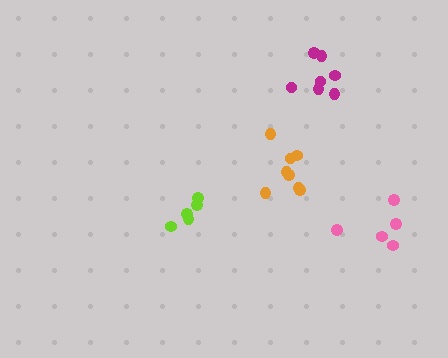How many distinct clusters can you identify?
There are 4 distinct clusters.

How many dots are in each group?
Group 1: 7 dots, Group 2: 5 dots, Group 3: 8 dots, Group 4: 5 dots (25 total).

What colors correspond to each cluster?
The clusters are colored: magenta, pink, orange, lime.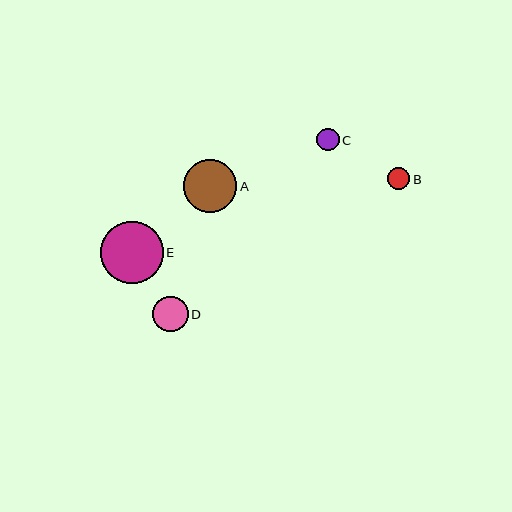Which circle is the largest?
Circle E is the largest with a size of approximately 62 pixels.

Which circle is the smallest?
Circle B is the smallest with a size of approximately 23 pixels.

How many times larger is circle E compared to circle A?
Circle E is approximately 1.2 times the size of circle A.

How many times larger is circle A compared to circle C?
Circle A is approximately 2.3 times the size of circle C.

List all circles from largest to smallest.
From largest to smallest: E, A, D, C, B.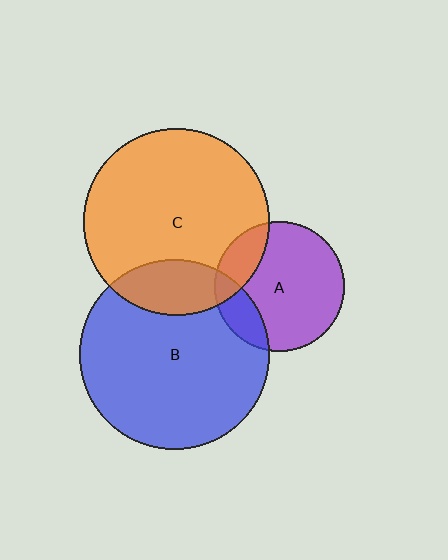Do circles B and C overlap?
Yes.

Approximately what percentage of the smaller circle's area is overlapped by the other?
Approximately 20%.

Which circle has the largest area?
Circle B (blue).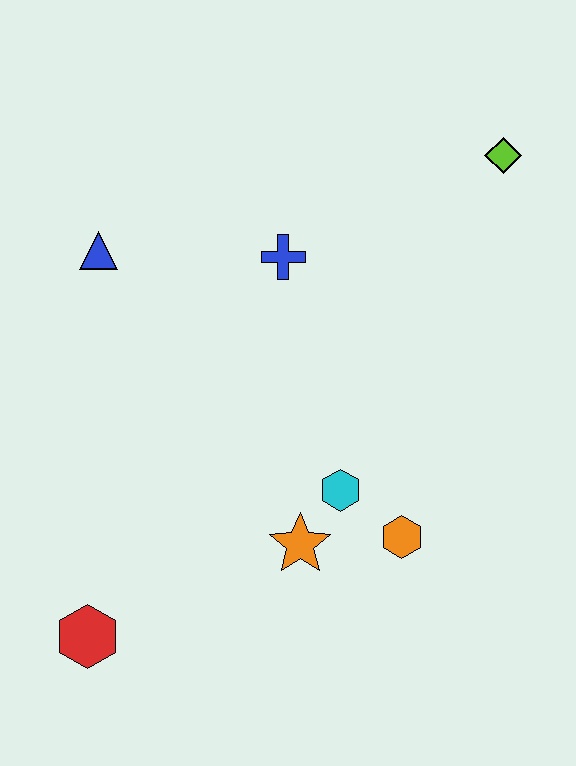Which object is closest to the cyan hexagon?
The orange star is closest to the cyan hexagon.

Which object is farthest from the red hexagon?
The lime diamond is farthest from the red hexagon.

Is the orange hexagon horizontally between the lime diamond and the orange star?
Yes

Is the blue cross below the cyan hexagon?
No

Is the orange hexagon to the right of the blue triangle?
Yes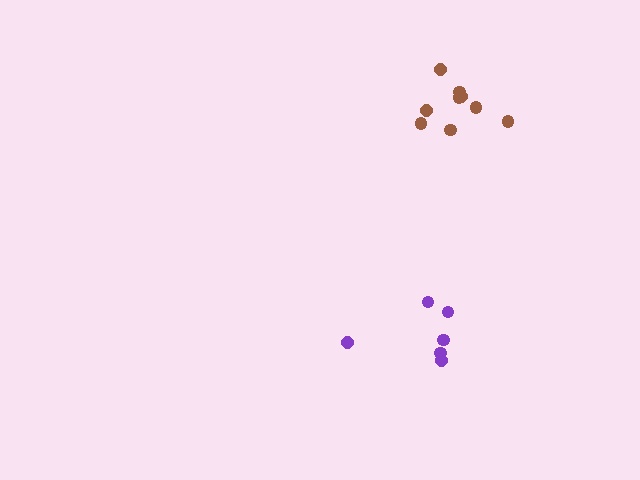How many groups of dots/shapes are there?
There are 2 groups.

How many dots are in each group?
Group 1: 9 dots, Group 2: 6 dots (15 total).